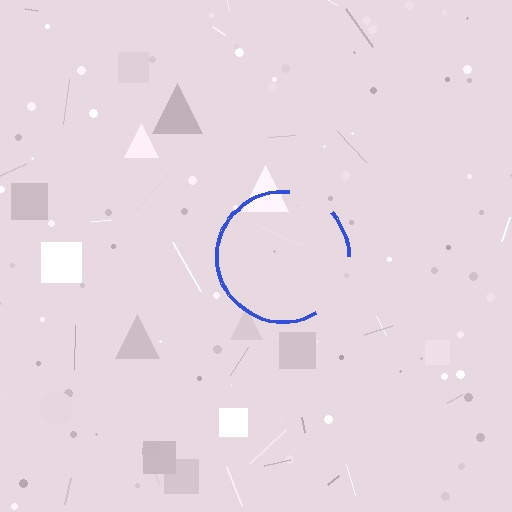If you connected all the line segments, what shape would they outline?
They would outline a circle.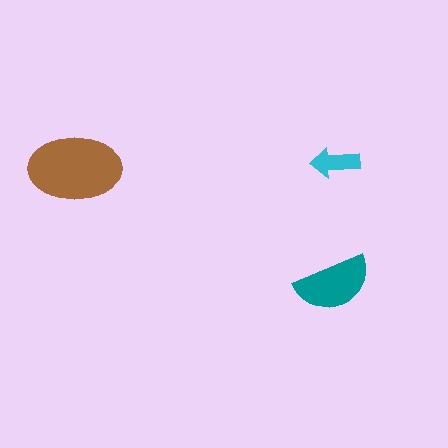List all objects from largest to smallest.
The brown ellipse, the teal semicircle, the cyan arrow.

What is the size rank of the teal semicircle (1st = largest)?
2nd.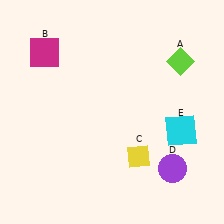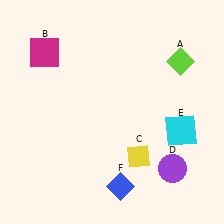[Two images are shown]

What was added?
A blue diamond (F) was added in Image 2.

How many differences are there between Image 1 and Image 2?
There is 1 difference between the two images.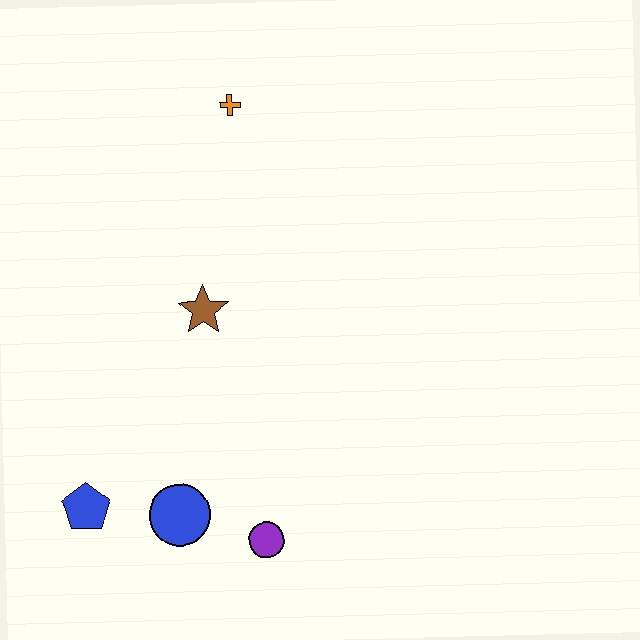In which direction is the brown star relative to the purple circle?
The brown star is above the purple circle.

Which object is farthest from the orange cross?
The purple circle is farthest from the orange cross.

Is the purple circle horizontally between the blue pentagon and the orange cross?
No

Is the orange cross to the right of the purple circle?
No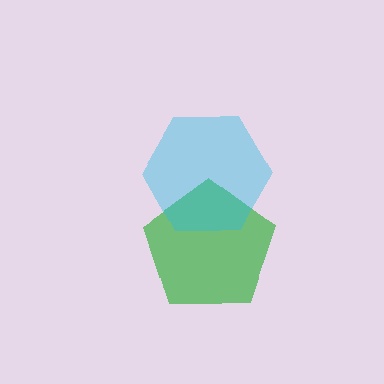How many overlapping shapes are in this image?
There are 2 overlapping shapes in the image.